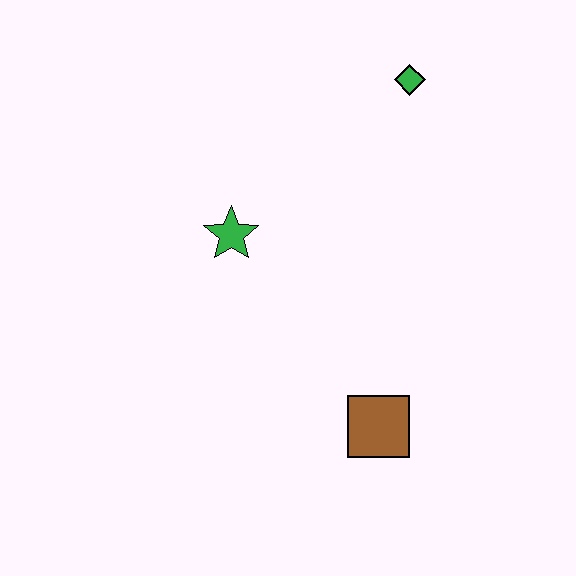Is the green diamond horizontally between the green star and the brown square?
No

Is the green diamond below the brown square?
No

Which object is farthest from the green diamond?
The brown square is farthest from the green diamond.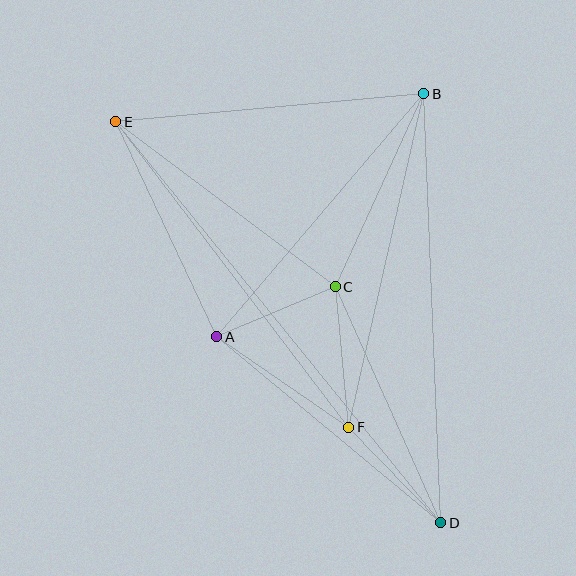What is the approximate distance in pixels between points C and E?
The distance between C and E is approximately 275 pixels.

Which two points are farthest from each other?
Points D and E are farthest from each other.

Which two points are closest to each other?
Points A and C are closest to each other.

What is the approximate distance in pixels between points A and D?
The distance between A and D is approximately 291 pixels.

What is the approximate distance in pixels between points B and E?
The distance between B and E is approximately 309 pixels.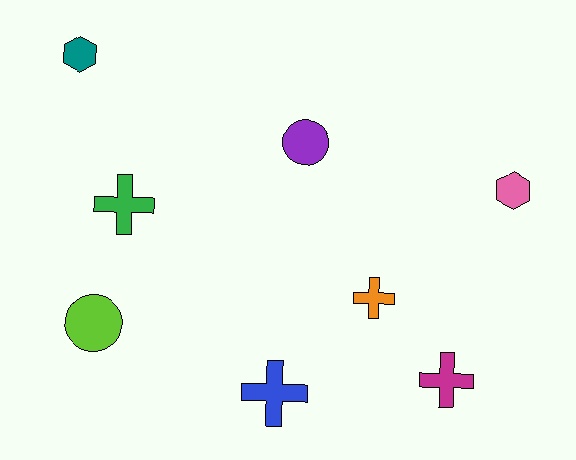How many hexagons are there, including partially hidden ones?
There are 2 hexagons.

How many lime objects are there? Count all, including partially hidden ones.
There is 1 lime object.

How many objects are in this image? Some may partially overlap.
There are 8 objects.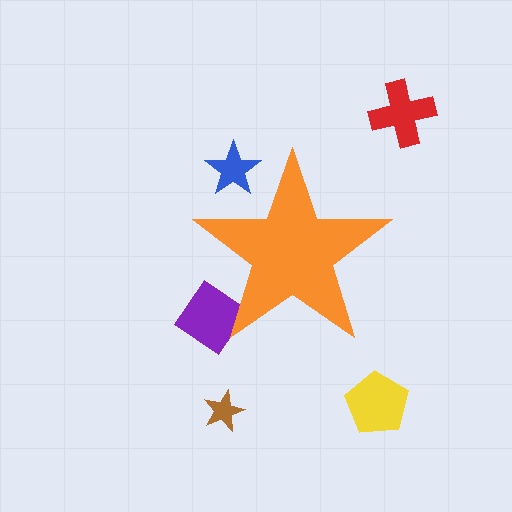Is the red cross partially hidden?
No, the red cross is fully visible.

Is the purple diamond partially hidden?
Yes, the purple diamond is partially hidden behind the orange star.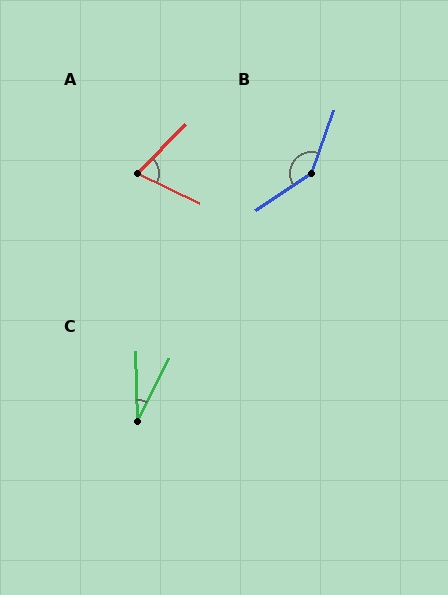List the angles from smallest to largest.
C (28°), A (71°), B (143°).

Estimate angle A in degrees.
Approximately 71 degrees.